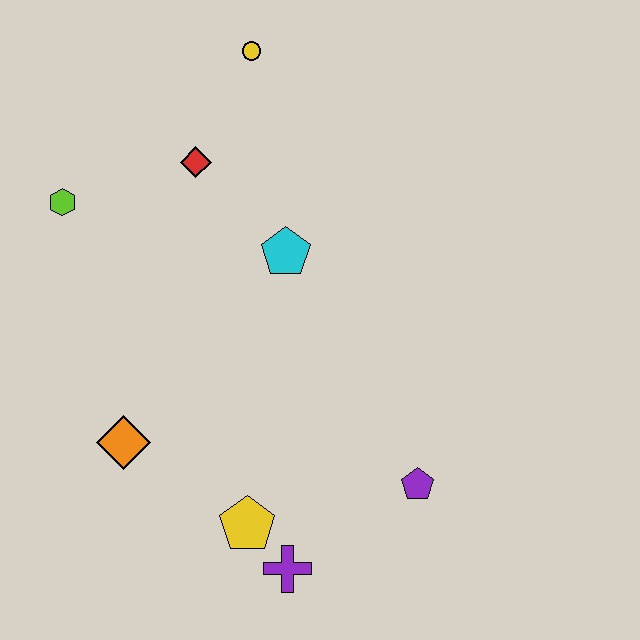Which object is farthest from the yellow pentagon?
The yellow circle is farthest from the yellow pentagon.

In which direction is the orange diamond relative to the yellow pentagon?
The orange diamond is to the left of the yellow pentagon.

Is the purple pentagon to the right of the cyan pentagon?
Yes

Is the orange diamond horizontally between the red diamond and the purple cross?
No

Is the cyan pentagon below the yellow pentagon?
No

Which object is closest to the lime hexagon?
The red diamond is closest to the lime hexagon.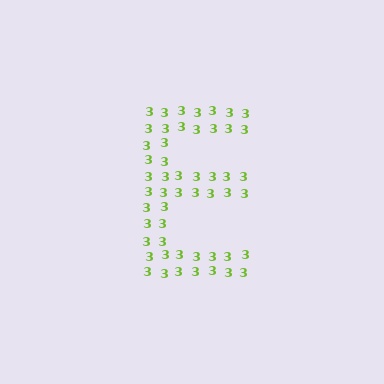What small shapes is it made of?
It is made of small digit 3's.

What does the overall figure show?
The overall figure shows the letter E.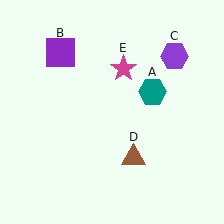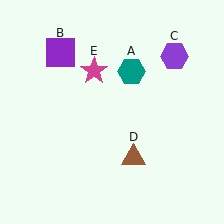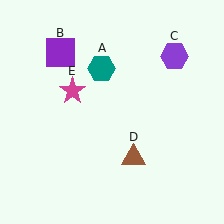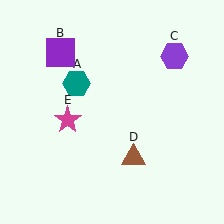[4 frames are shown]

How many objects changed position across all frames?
2 objects changed position: teal hexagon (object A), magenta star (object E).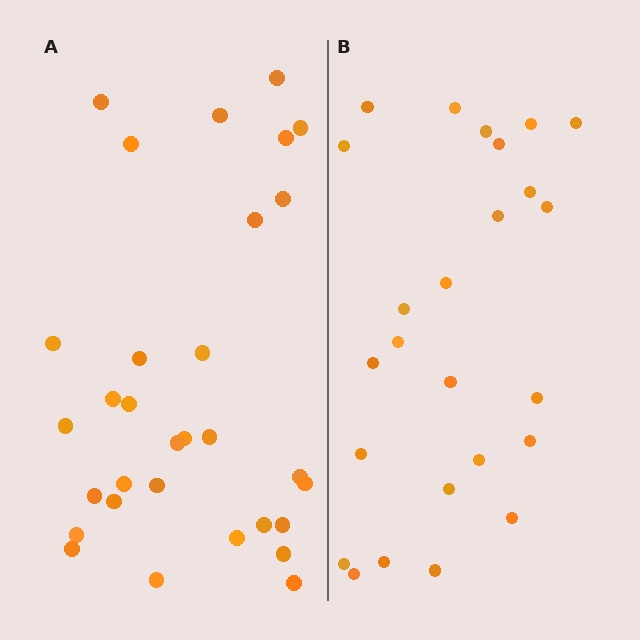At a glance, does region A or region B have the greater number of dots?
Region A (the left region) has more dots.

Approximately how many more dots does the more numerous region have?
Region A has about 6 more dots than region B.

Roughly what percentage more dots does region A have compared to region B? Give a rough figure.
About 25% more.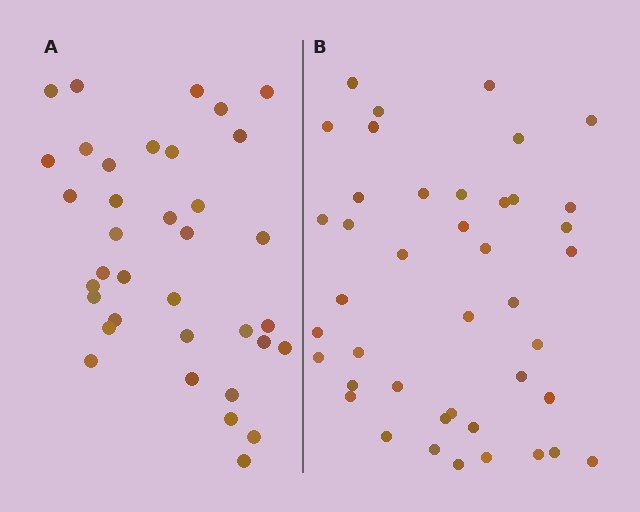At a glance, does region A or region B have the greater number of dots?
Region B (the right region) has more dots.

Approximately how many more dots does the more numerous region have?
Region B has about 6 more dots than region A.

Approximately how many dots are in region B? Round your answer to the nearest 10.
About 40 dots. (The exact count is 42, which rounds to 40.)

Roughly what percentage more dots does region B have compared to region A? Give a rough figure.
About 15% more.